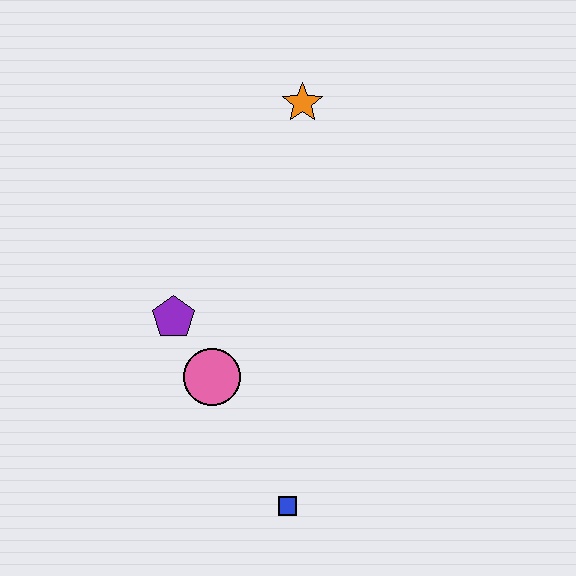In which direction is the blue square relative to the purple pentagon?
The blue square is below the purple pentagon.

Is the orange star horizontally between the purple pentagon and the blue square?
No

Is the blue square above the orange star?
No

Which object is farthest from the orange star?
The blue square is farthest from the orange star.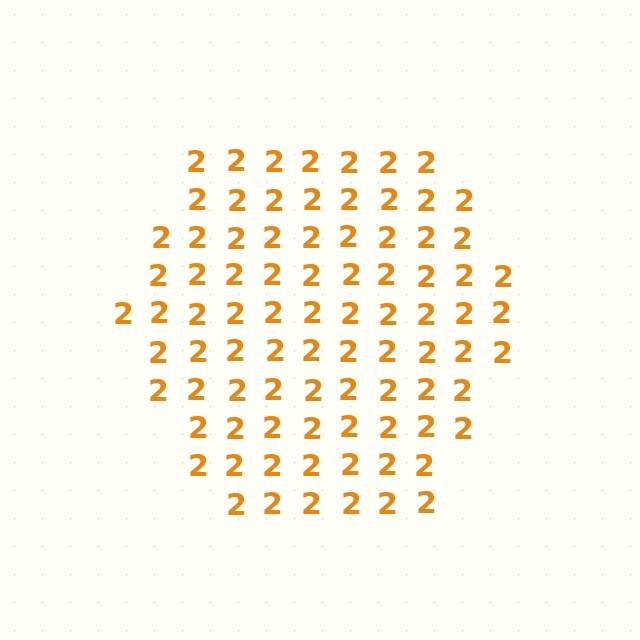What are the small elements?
The small elements are digit 2's.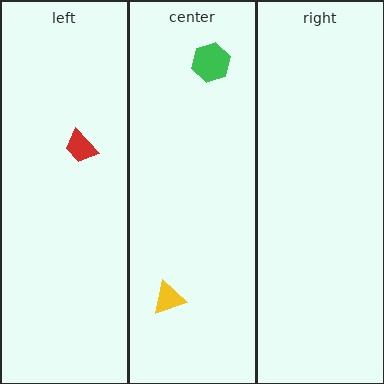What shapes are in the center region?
The green hexagon, the yellow triangle.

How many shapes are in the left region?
1.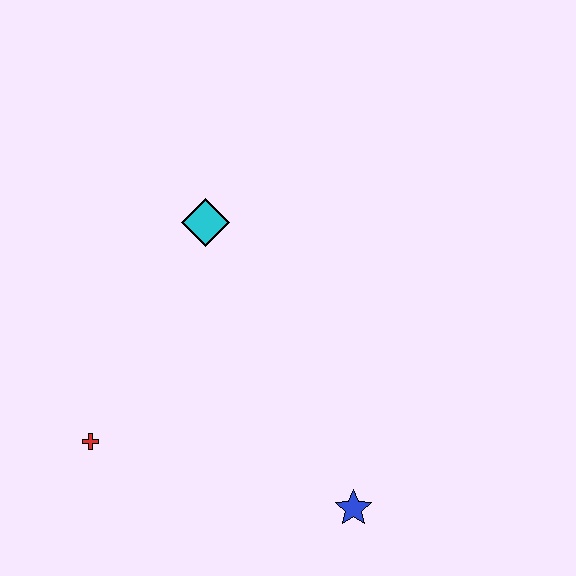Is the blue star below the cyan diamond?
Yes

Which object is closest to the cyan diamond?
The red cross is closest to the cyan diamond.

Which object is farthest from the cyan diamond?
The blue star is farthest from the cyan diamond.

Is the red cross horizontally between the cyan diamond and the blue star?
No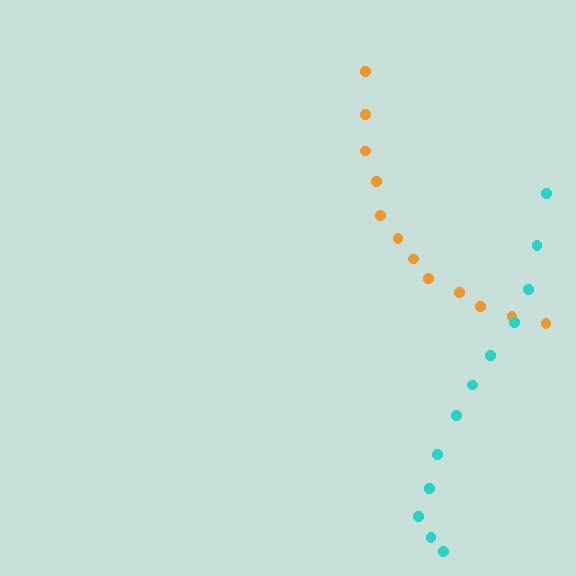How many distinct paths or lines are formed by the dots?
There are 2 distinct paths.